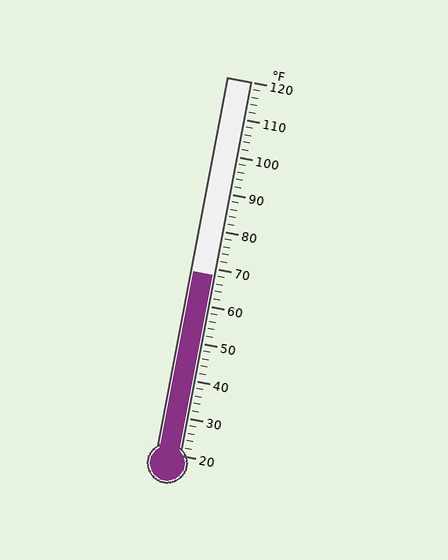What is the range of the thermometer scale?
The thermometer scale ranges from 20°F to 120°F.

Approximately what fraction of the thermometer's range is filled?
The thermometer is filled to approximately 50% of its range.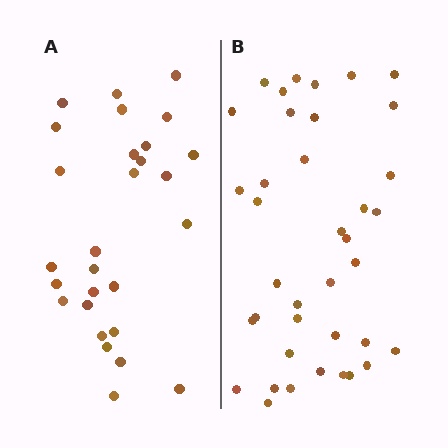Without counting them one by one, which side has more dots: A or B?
Region B (the right region) has more dots.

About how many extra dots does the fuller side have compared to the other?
Region B has roughly 10 or so more dots than region A.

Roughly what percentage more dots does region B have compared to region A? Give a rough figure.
About 35% more.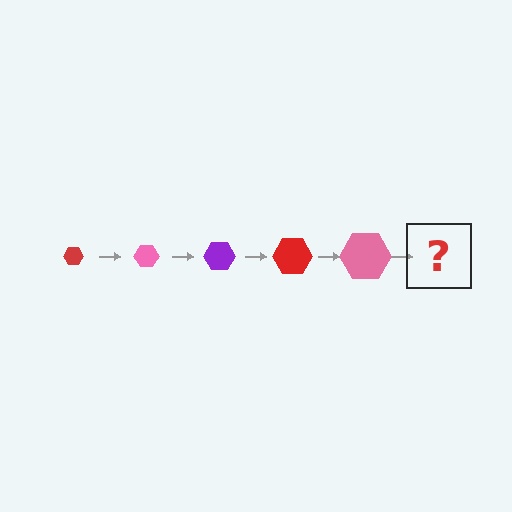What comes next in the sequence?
The next element should be a purple hexagon, larger than the previous one.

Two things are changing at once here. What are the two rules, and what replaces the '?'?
The two rules are that the hexagon grows larger each step and the color cycles through red, pink, and purple. The '?' should be a purple hexagon, larger than the previous one.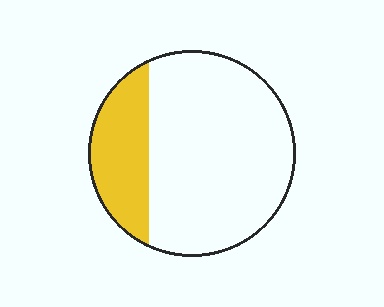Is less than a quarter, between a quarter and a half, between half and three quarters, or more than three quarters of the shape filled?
Less than a quarter.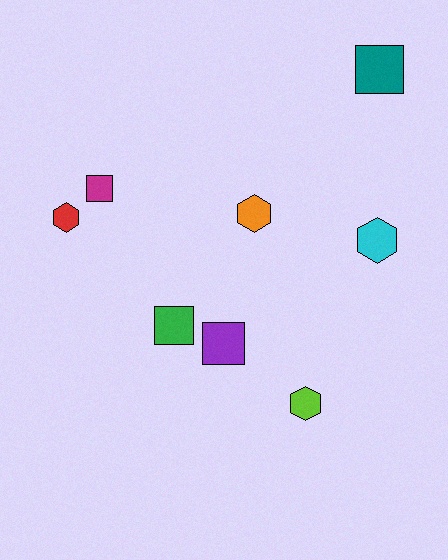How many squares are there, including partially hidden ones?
There are 4 squares.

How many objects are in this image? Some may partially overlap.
There are 8 objects.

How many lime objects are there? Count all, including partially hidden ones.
There is 1 lime object.